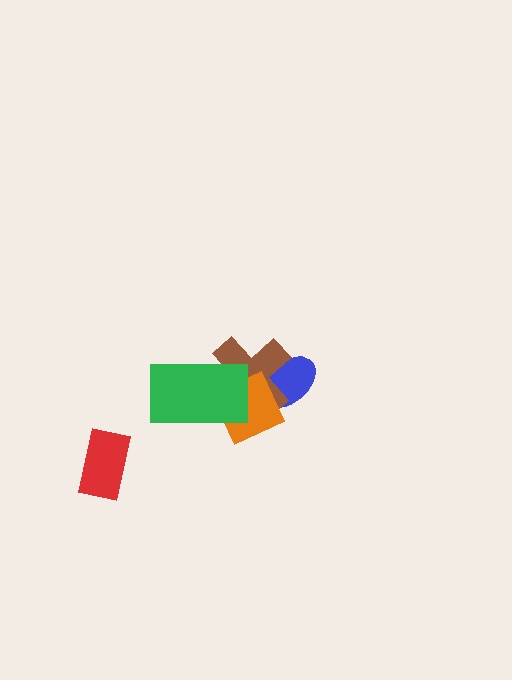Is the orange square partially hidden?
Yes, it is partially covered by another shape.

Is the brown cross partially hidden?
Yes, it is partially covered by another shape.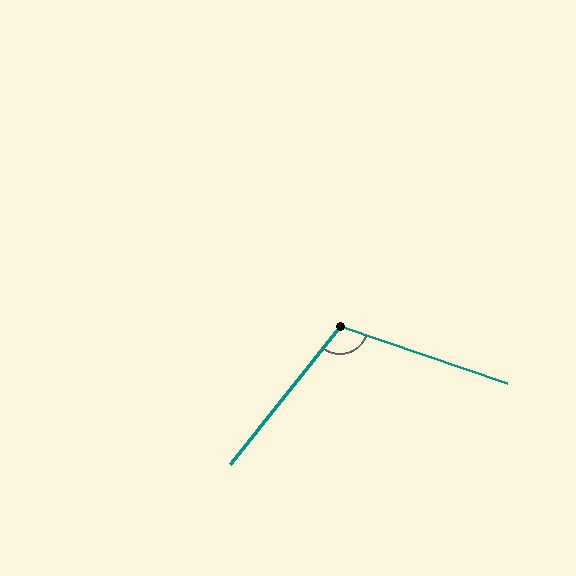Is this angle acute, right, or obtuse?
It is obtuse.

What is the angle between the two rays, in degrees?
Approximately 109 degrees.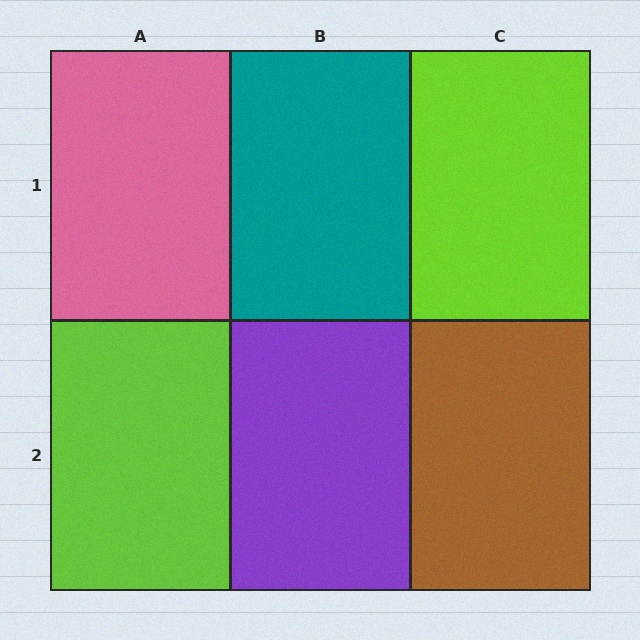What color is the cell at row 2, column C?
Brown.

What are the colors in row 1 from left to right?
Pink, teal, lime.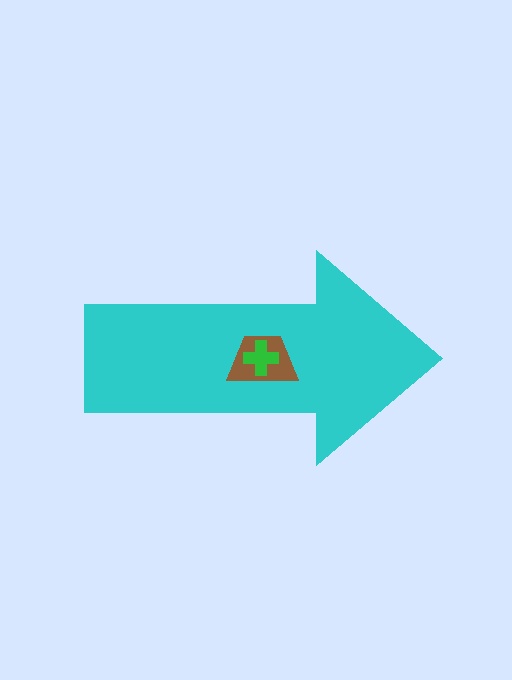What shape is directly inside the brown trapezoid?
The green cross.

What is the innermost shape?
The green cross.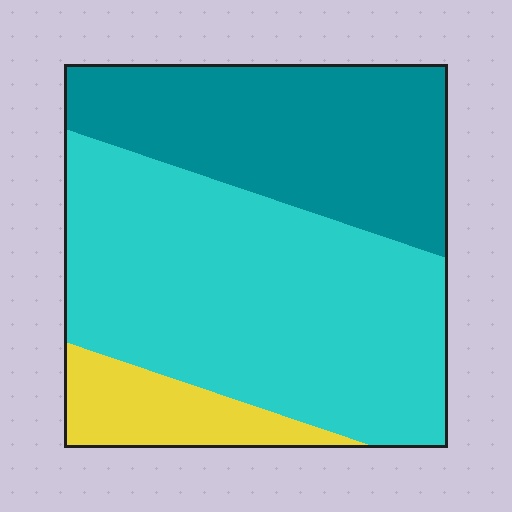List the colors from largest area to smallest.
From largest to smallest: cyan, teal, yellow.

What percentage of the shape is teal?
Teal covers roughly 35% of the shape.